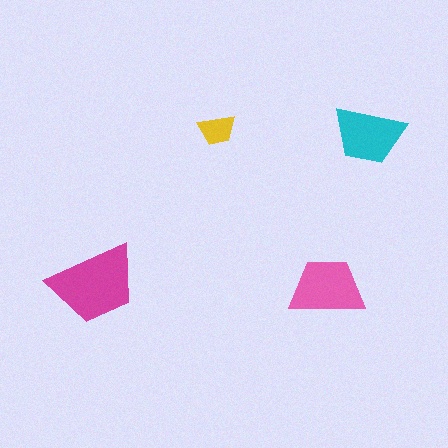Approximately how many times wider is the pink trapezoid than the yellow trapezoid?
About 2 times wider.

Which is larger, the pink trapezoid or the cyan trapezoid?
The pink one.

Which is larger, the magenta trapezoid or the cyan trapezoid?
The magenta one.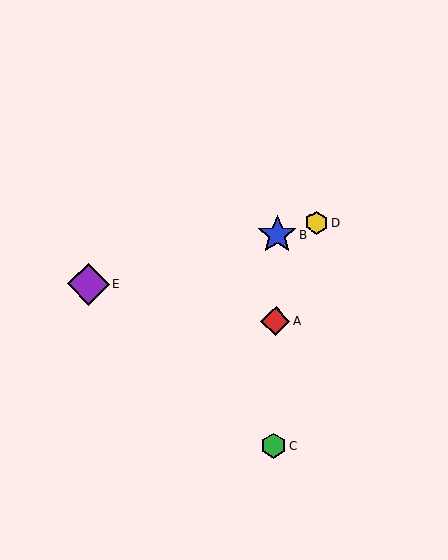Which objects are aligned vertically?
Objects A, B, C are aligned vertically.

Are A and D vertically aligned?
No, A is at x≈275 and D is at x≈316.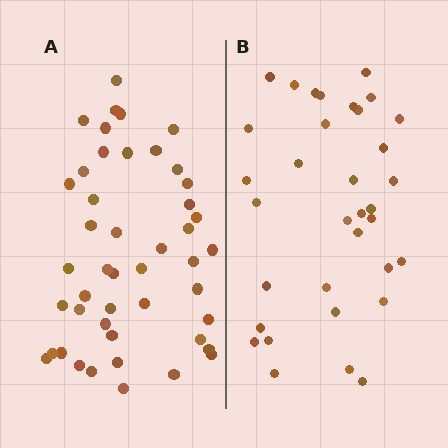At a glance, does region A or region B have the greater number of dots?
Region A (the left region) has more dots.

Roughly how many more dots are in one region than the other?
Region A has roughly 12 or so more dots than region B.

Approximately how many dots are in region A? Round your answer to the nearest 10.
About 50 dots. (The exact count is 46, which rounds to 50.)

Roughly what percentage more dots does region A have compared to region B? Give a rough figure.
About 35% more.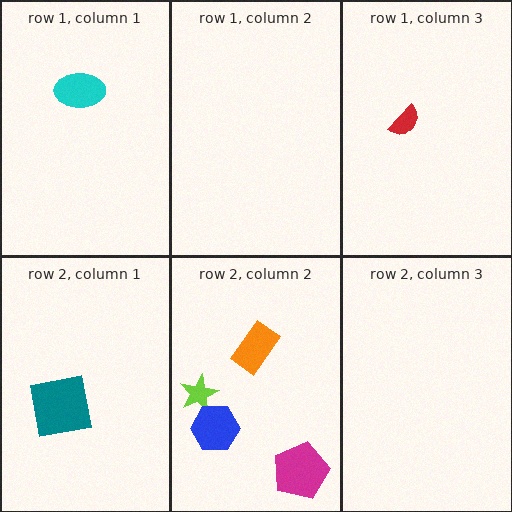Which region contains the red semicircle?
The row 1, column 3 region.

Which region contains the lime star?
The row 2, column 2 region.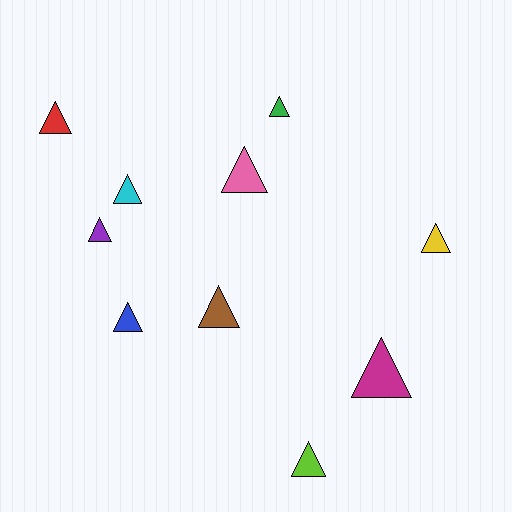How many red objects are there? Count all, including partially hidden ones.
There is 1 red object.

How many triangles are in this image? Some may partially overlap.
There are 10 triangles.